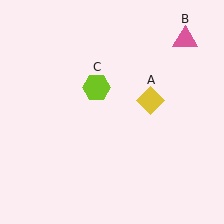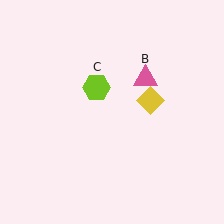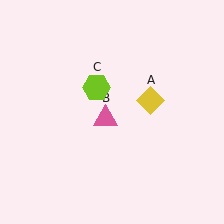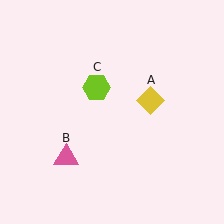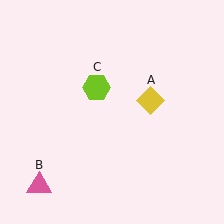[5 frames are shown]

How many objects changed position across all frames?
1 object changed position: pink triangle (object B).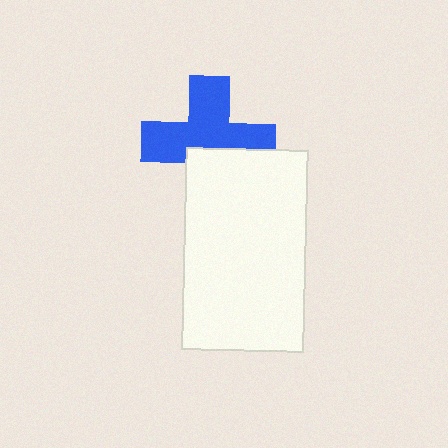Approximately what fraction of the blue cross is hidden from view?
Roughly 37% of the blue cross is hidden behind the white rectangle.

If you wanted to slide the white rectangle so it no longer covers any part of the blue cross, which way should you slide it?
Slide it down — that is the most direct way to separate the two shapes.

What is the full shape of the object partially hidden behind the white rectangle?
The partially hidden object is a blue cross.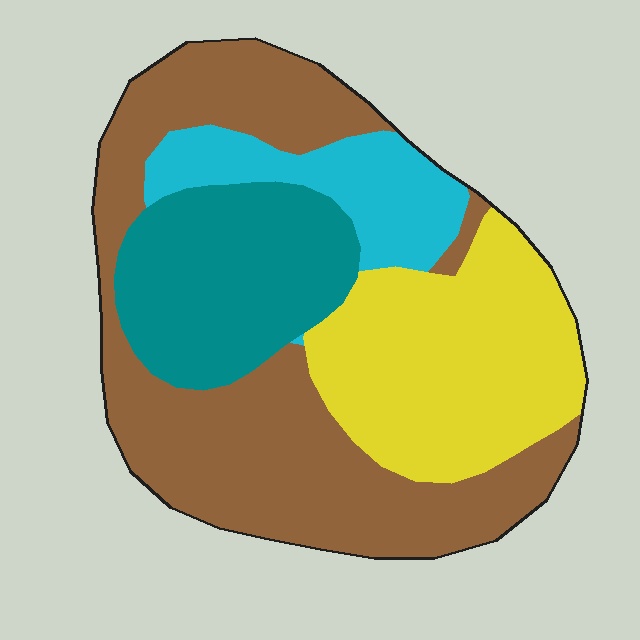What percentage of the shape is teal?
Teal takes up between a sixth and a third of the shape.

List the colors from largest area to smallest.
From largest to smallest: brown, yellow, teal, cyan.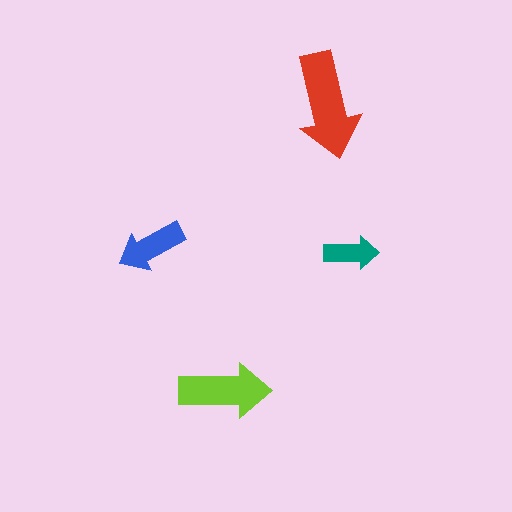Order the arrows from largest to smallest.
the red one, the lime one, the blue one, the teal one.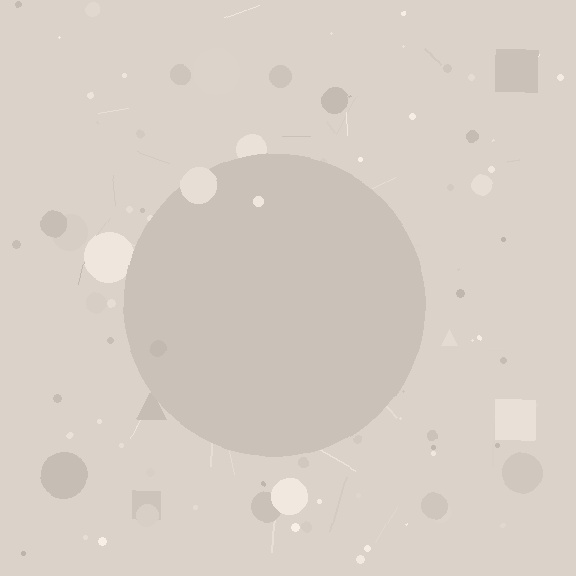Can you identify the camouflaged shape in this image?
The camouflaged shape is a circle.